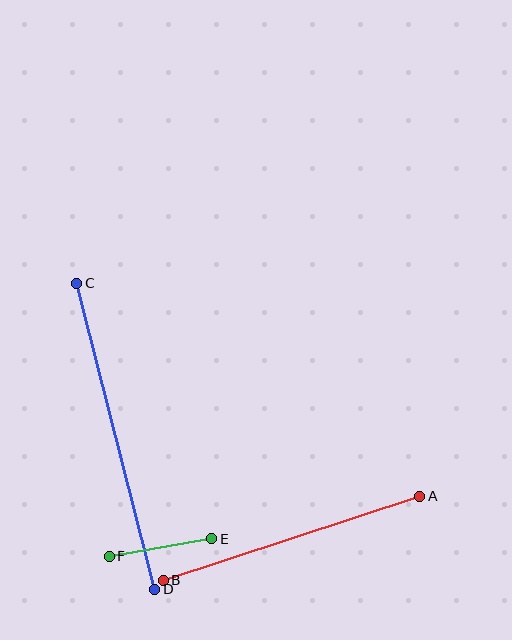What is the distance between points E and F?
The distance is approximately 104 pixels.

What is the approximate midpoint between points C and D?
The midpoint is at approximately (116, 436) pixels.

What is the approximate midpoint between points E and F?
The midpoint is at approximately (160, 547) pixels.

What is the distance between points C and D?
The distance is approximately 316 pixels.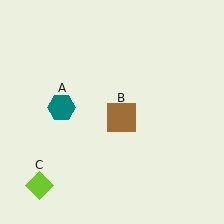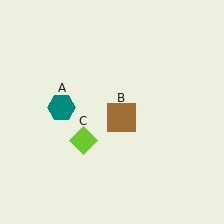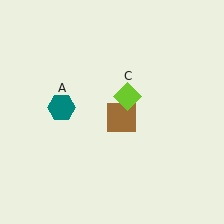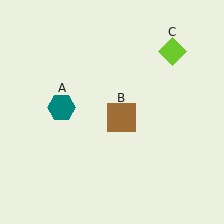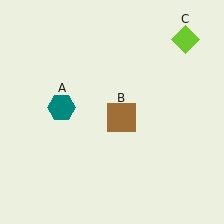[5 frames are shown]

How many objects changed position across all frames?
1 object changed position: lime diamond (object C).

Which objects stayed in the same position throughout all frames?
Teal hexagon (object A) and brown square (object B) remained stationary.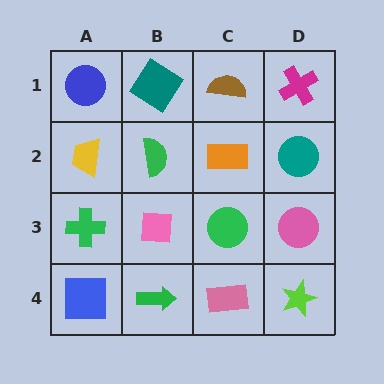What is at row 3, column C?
A green circle.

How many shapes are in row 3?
4 shapes.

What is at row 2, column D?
A teal circle.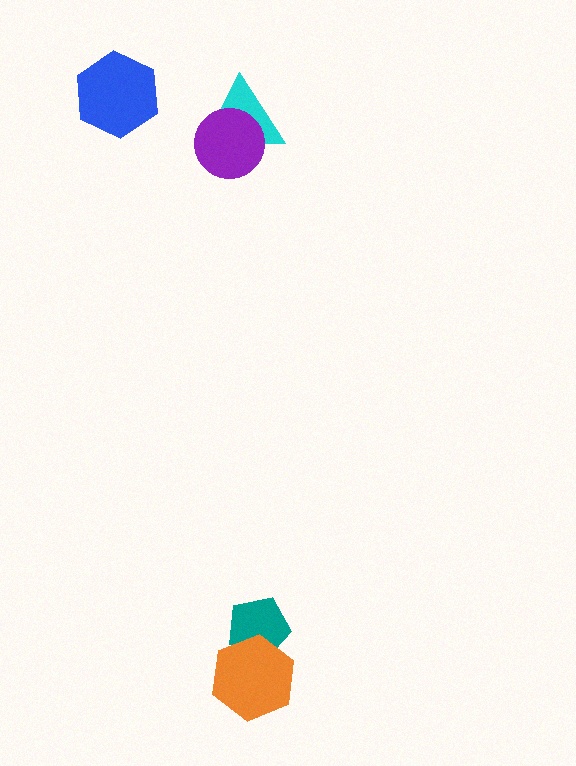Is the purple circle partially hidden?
No, no other shape covers it.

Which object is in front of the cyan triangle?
The purple circle is in front of the cyan triangle.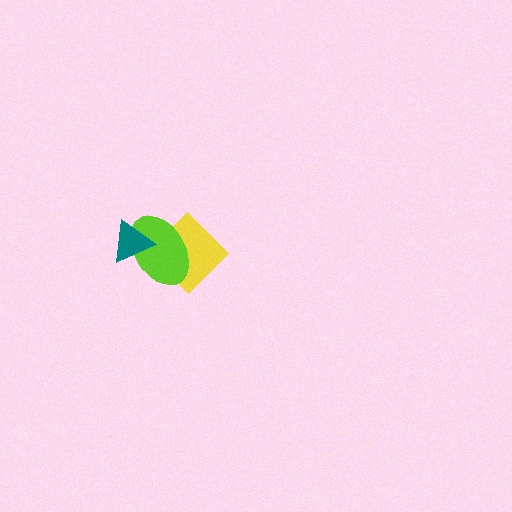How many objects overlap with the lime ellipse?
2 objects overlap with the lime ellipse.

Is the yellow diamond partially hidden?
Yes, it is partially covered by another shape.